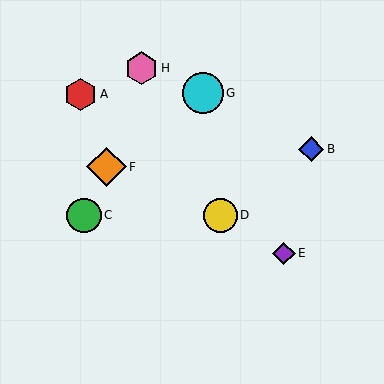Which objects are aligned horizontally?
Objects C, D are aligned horizontally.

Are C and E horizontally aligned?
No, C is at y≈216 and E is at y≈253.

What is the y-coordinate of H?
Object H is at y≈68.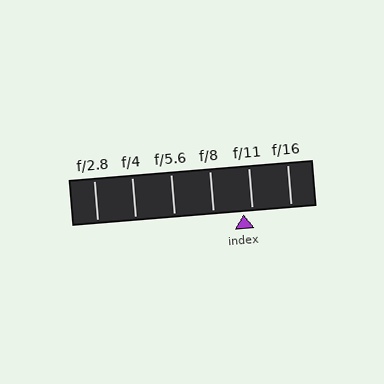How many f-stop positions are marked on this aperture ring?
There are 6 f-stop positions marked.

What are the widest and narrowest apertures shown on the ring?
The widest aperture shown is f/2.8 and the narrowest is f/16.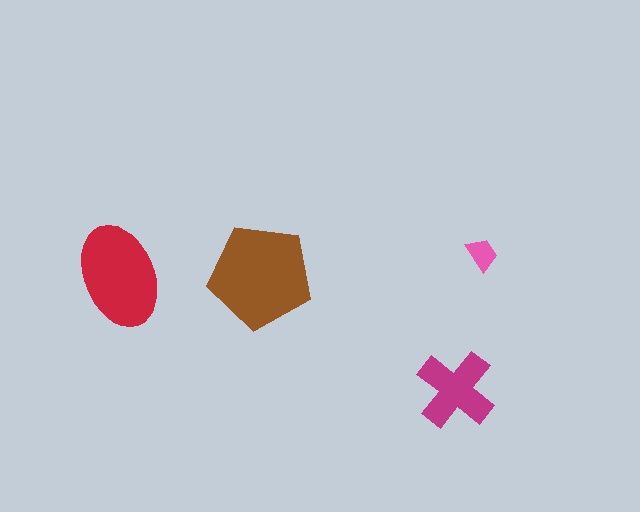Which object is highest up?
The pink trapezoid is topmost.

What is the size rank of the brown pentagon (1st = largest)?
1st.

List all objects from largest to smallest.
The brown pentagon, the red ellipse, the magenta cross, the pink trapezoid.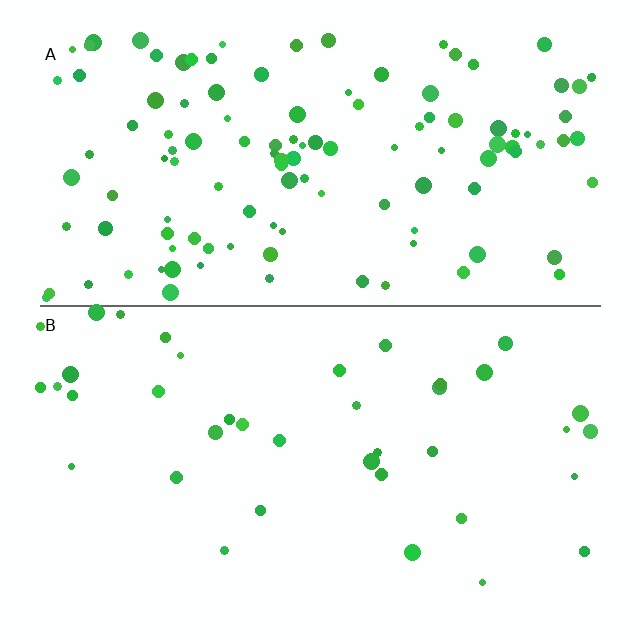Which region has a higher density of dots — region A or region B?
A (the top).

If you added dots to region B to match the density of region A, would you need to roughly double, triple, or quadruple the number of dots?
Approximately triple.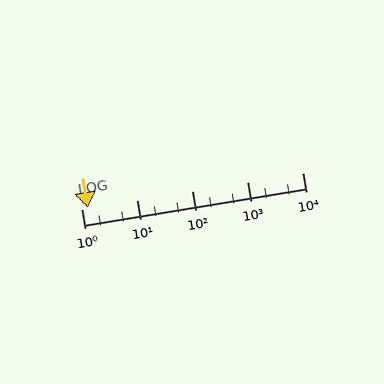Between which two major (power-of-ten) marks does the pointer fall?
The pointer is between 1 and 10.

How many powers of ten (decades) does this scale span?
The scale spans 4 decades, from 1 to 10000.